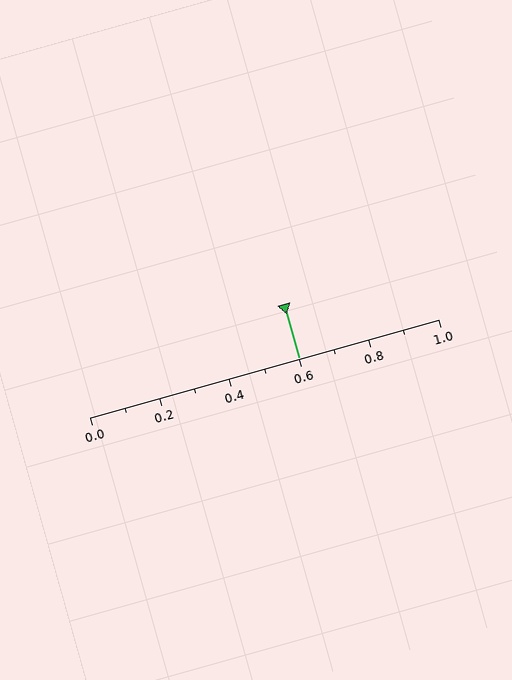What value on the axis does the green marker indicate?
The marker indicates approximately 0.6.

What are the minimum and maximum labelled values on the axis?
The axis runs from 0.0 to 1.0.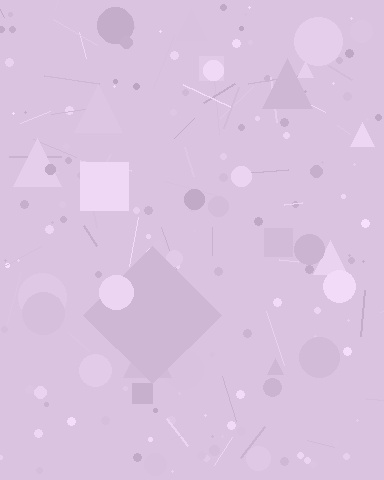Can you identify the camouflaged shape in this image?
The camouflaged shape is a diamond.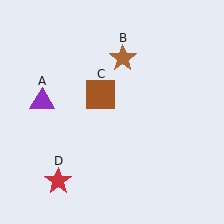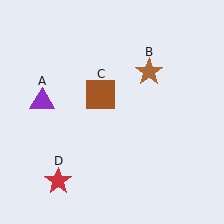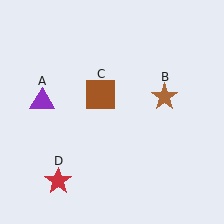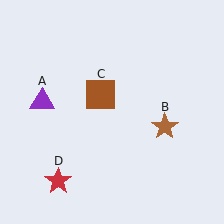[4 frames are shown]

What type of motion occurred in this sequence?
The brown star (object B) rotated clockwise around the center of the scene.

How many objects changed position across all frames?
1 object changed position: brown star (object B).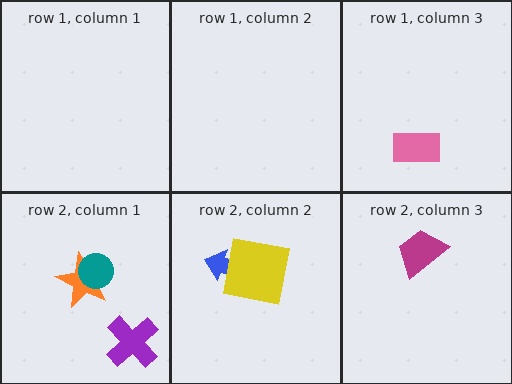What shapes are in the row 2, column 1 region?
The orange star, the purple cross, the teal circle.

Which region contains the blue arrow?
The row 2, column 2 region.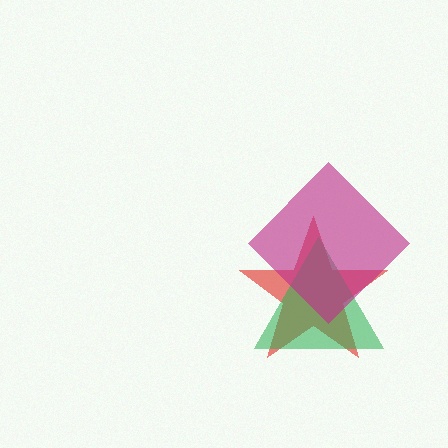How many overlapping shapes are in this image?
There are 3 overlapping shapes in the image.